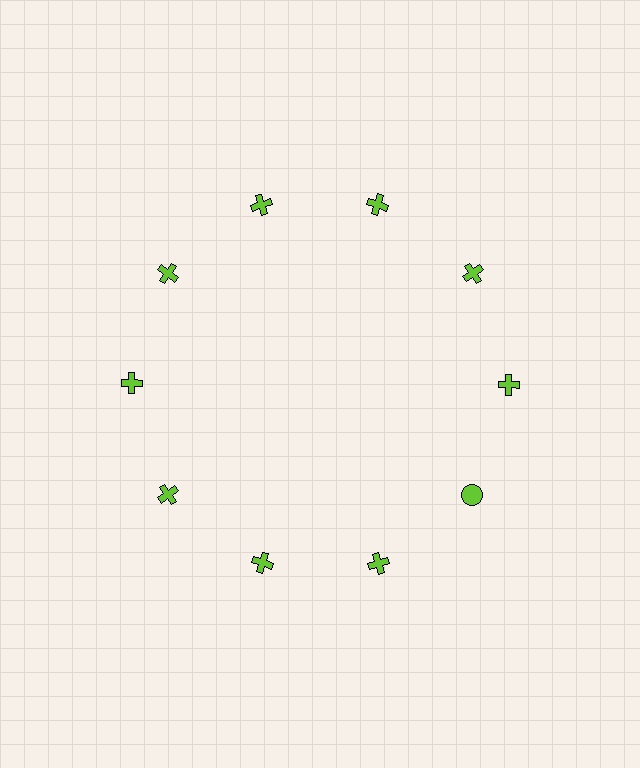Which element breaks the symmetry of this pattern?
The lime circle at roughly the 4 o'clock position breaks the symmetry. All other shapes are lime crosses.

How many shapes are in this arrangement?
There are 10 shapes arranged in a ring pattern.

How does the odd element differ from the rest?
It has a different shape: circle instead of cross.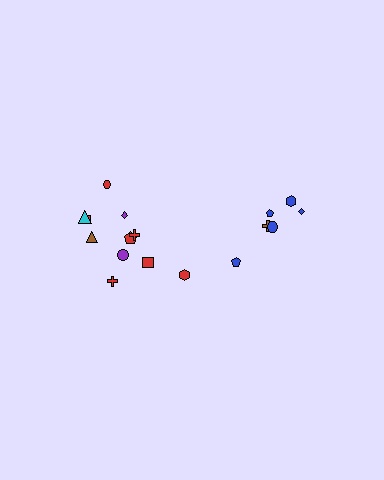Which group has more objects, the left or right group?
The left group.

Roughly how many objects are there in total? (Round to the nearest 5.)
Roughly 20 objects in total.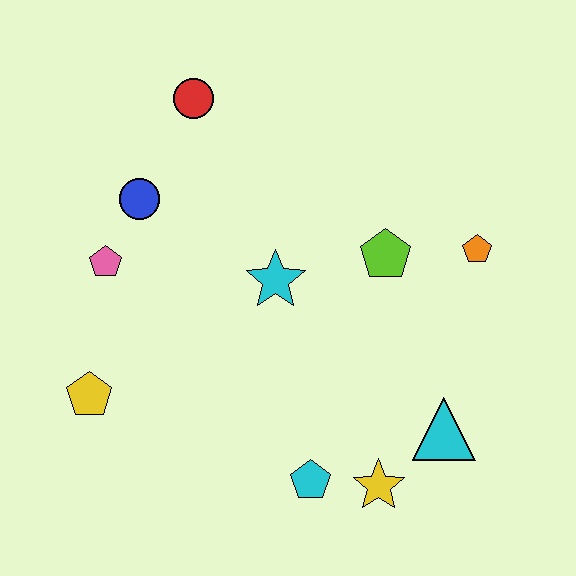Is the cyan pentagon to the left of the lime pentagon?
Yes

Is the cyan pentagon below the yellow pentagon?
Yes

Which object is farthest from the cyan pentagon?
The red circle is farthest from the cyan pentagon.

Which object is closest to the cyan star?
The lime pentagon is closest to the cyan star.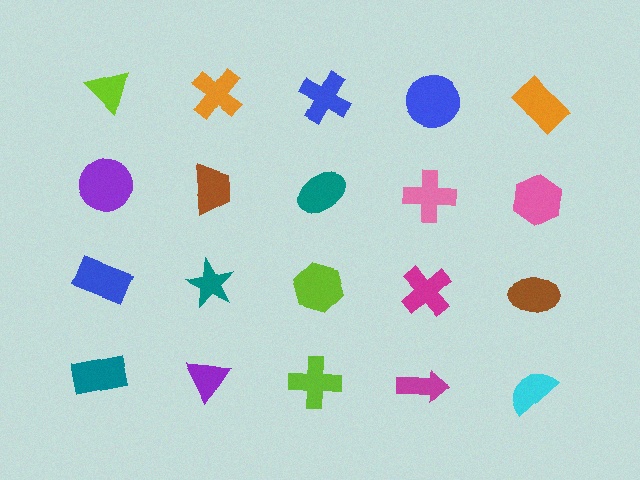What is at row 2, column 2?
A brown trapezoid.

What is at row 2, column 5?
A pink hexagon.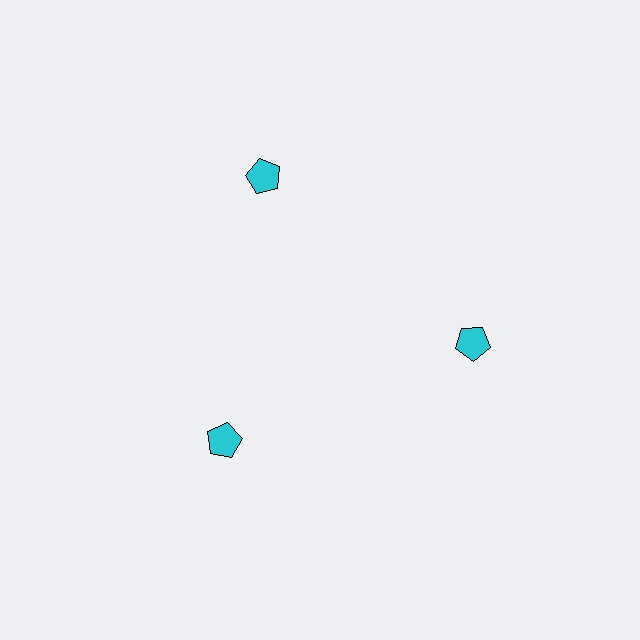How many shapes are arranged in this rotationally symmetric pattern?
There are 3 shapes, arranged in 3 groups of 1.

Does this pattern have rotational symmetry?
Yes, this pattern has 3-fold rotational symmetry. It looks the same after rotating 120 degrees around the center.